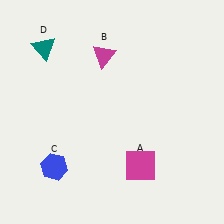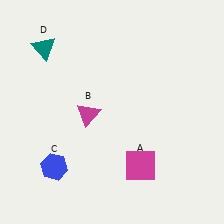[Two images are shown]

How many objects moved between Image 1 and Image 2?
1 object moved between the two images.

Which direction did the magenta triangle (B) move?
The magenta triangle (B) moved down.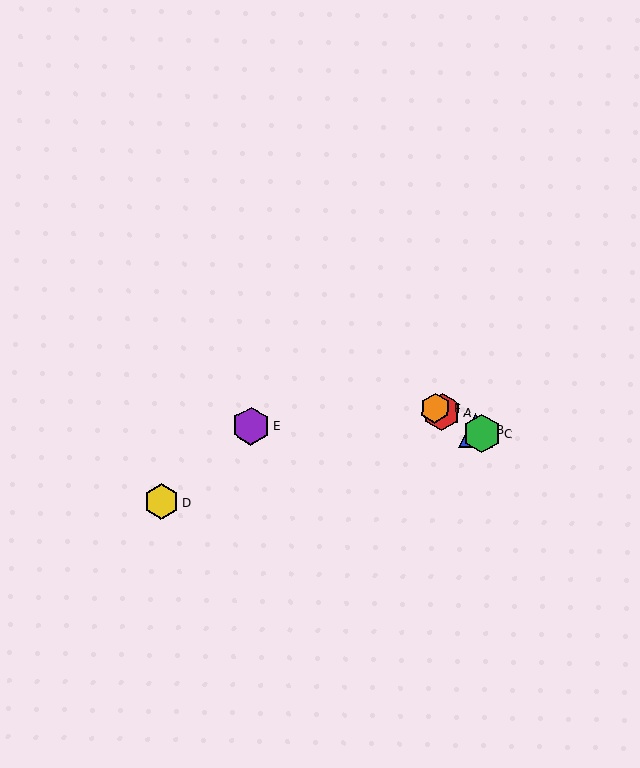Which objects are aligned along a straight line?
Objects A, B, C, F are aligned along a straight line.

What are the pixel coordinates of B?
Object B is at (476, 430).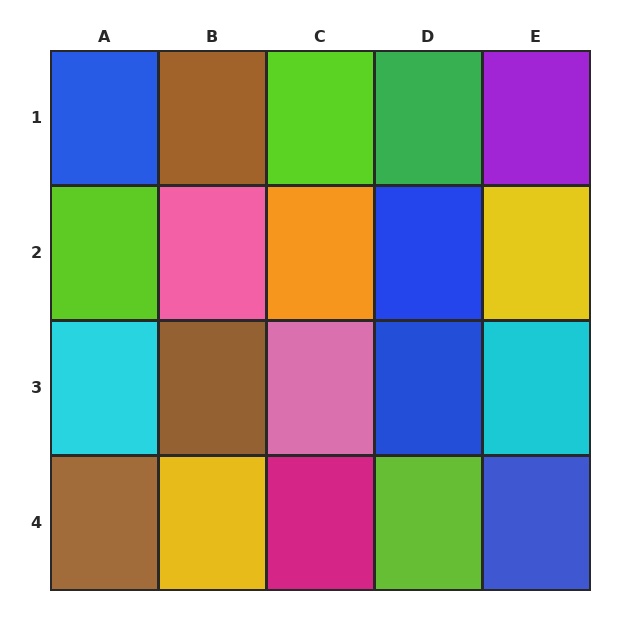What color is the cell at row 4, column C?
Magenta.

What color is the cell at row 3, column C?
Pink.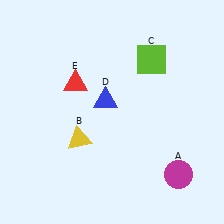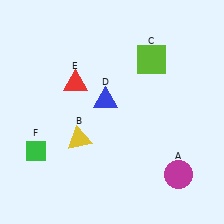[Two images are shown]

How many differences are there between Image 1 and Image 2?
There is 1 difference between the two images.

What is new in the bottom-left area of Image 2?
A green diamond (F) was added in the bottom-left area of Image 2.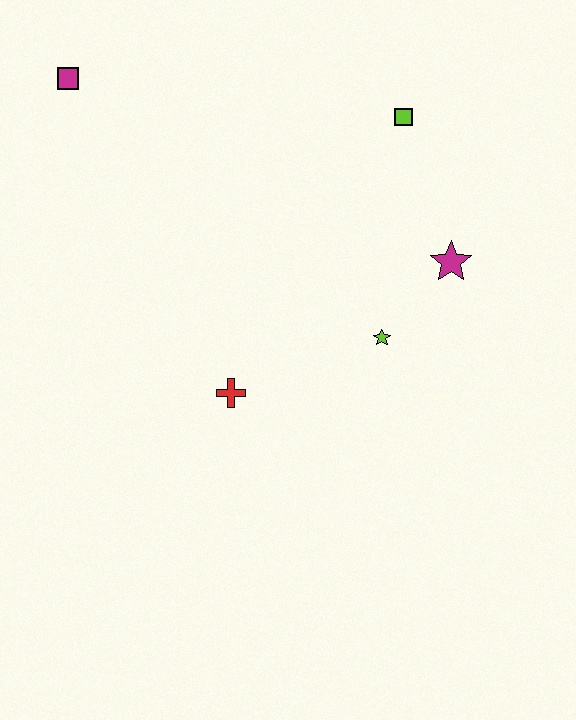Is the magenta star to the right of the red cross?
Yes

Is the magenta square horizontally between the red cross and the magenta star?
No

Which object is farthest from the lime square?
The magenta square is farthest from the lime square.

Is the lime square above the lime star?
Yes